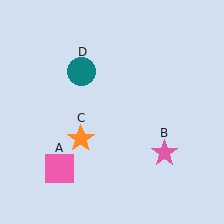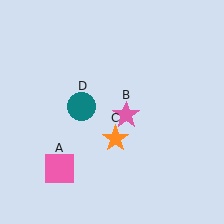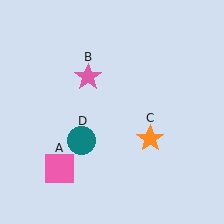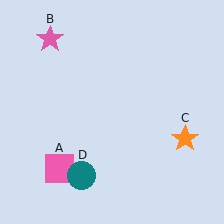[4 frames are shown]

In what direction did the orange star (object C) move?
The orange star (object C) moved right.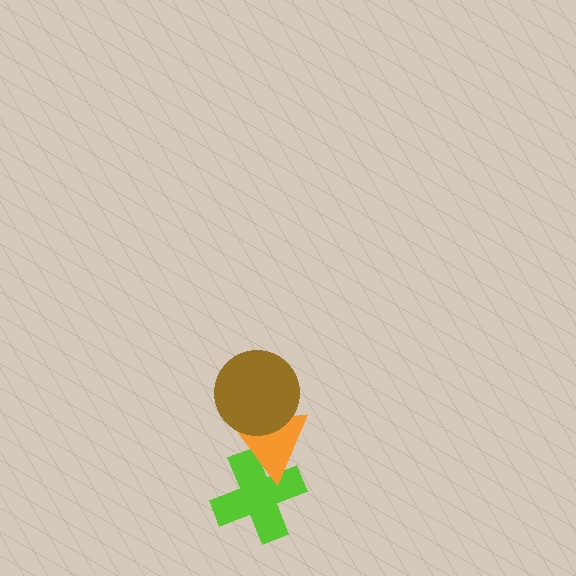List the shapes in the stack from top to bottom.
From top to bottom: the brown circle, the orange triangle, the lime cross.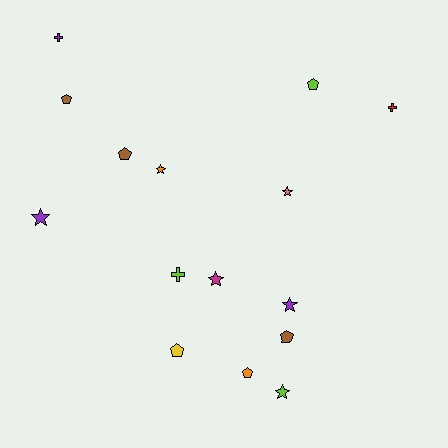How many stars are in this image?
There are 6 stars.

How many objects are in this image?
There are 15 objects.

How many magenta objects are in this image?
There is 1 magenta object.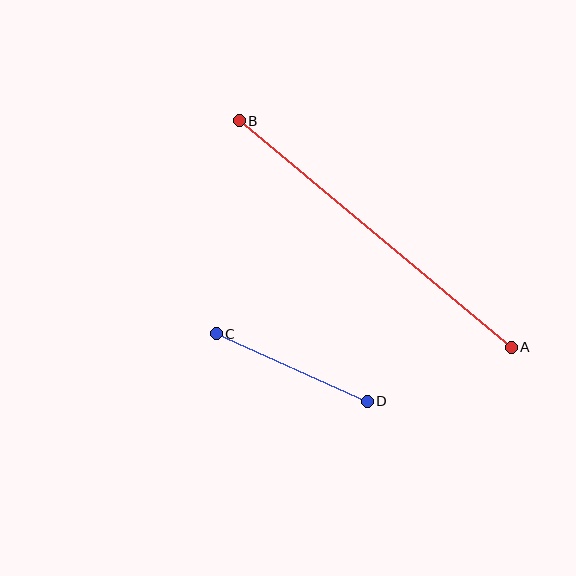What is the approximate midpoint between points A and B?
The midpoint is at approximately (375, 234) pixels.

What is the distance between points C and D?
The distance is approximately 166 pixels.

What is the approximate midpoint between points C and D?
The midpoint is at approximately (292, 367) pixels.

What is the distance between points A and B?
The distance is approximately 354 pixels.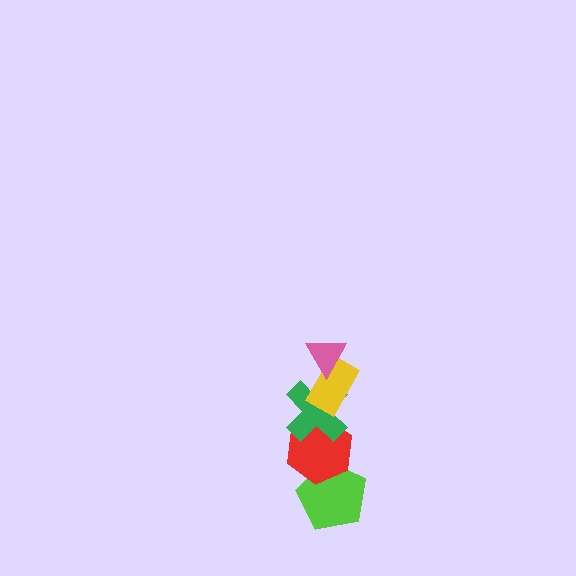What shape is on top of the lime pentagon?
The red hexagon is on top of the lime pentagon.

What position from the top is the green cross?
The green cross is 3rd from the top.